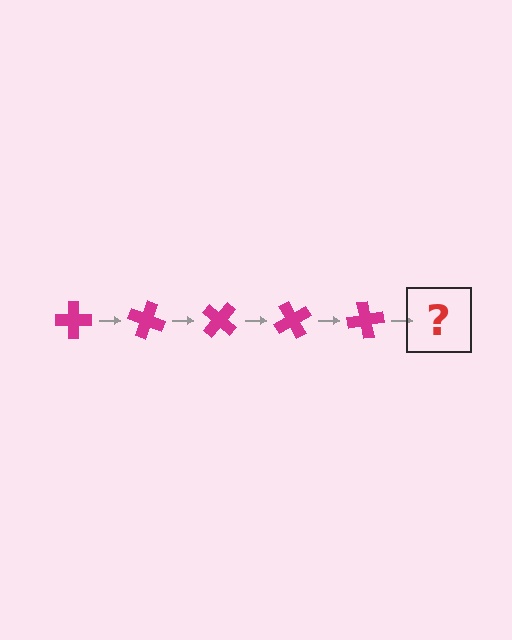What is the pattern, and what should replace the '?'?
The pattern is that the cross rotates 20 degrees each step. The '?' should be a magenta cross rotated 100 degrees.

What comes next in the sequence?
The next element should be a magenta cross rotated 100 degrees.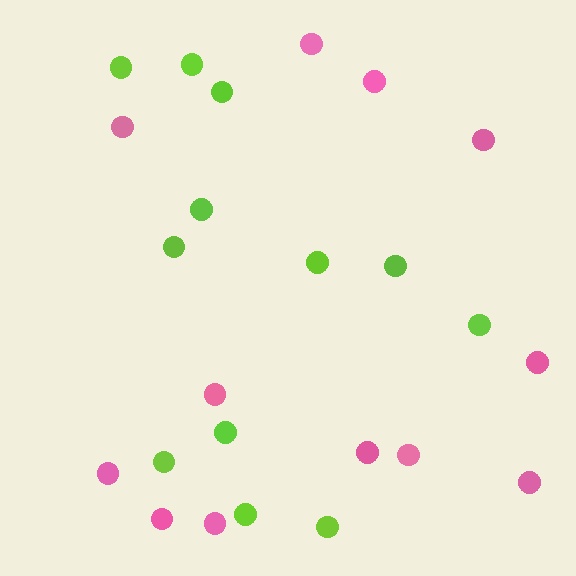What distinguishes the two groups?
There are 2 groups: one group of pink circles (12) and one group of lime circles (12).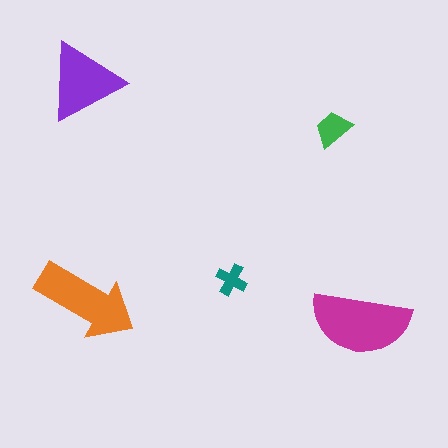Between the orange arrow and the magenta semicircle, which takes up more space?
The magenta semicircle.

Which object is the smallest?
The teal cross.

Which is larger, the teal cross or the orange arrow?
The orange arrow.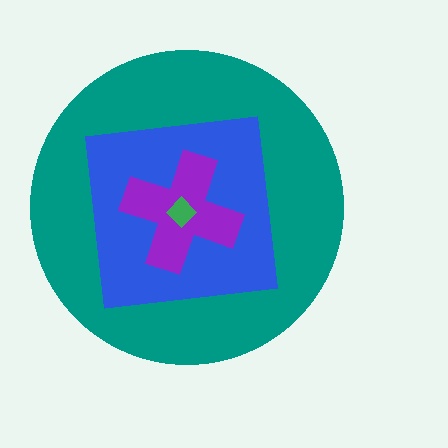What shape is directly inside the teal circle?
The blue square.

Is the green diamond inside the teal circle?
Yes.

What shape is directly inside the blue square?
The purple cross.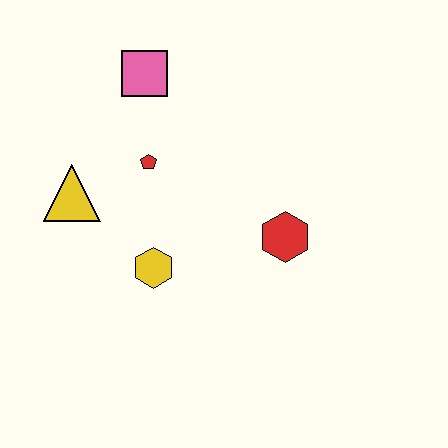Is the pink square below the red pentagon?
No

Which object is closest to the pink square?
The red pentagon is closest to the pink square.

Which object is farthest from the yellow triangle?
The red hexagon is farthest from the yellow triangle.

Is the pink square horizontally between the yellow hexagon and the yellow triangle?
Yes